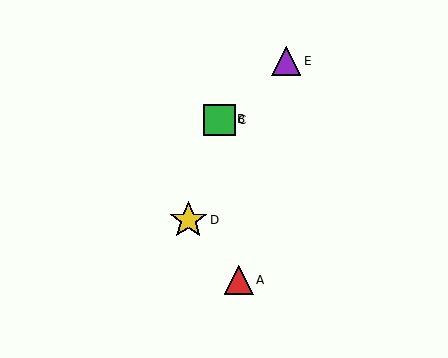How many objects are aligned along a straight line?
3 objects (B, C, E) are aligned along a straight line.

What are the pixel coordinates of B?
Object B is at (221, 119).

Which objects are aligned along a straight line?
Objects B, C, E are aligned along a straight line.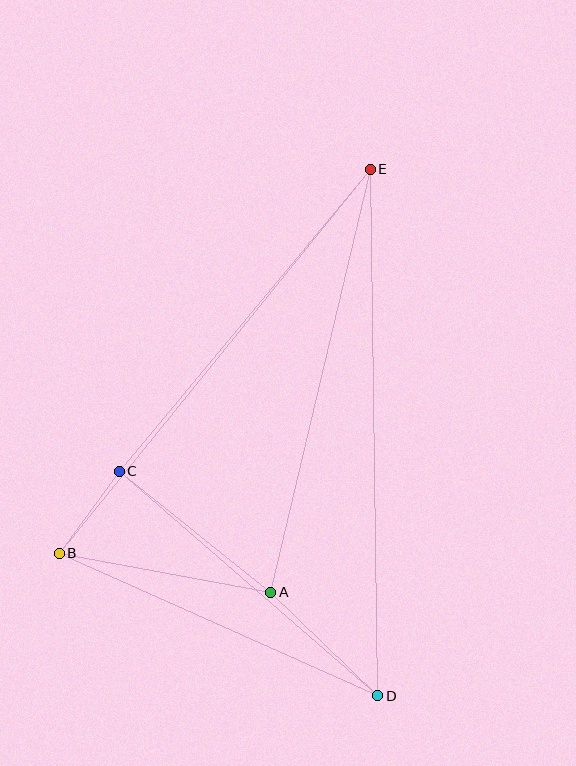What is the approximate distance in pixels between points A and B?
The distance between A and B is approximately 215 pixels.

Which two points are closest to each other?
Points B and C are closest to each other.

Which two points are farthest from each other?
Points D and E are farthest from each other.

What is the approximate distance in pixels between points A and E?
The distance between A and E is approximately 435 pixels.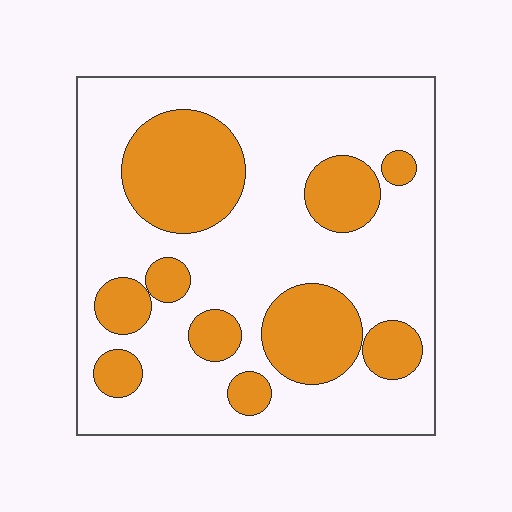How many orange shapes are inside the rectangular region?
10.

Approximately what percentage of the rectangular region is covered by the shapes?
Approximately 30%.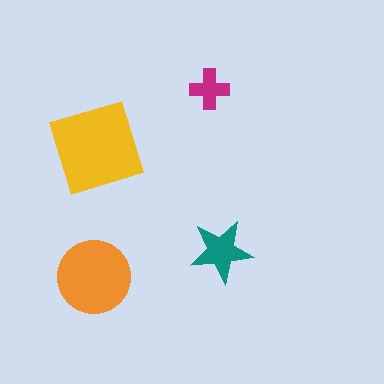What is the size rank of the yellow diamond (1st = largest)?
1st.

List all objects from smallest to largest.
The magenta cross, the teal star, the orange circle, the yellow diamond.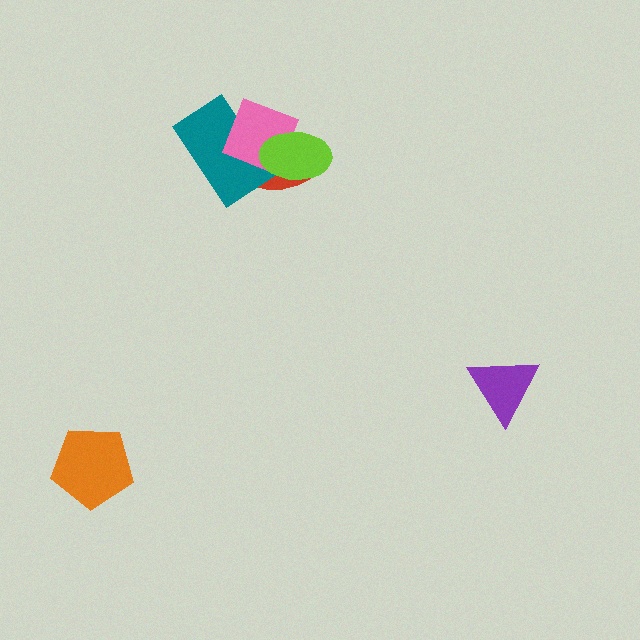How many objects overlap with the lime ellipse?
3 objects overlap with the lime ellipse.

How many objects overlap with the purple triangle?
0 objects overlap with the purple triangle.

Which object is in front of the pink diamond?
The lime ellipse is in front of the pink diamond.